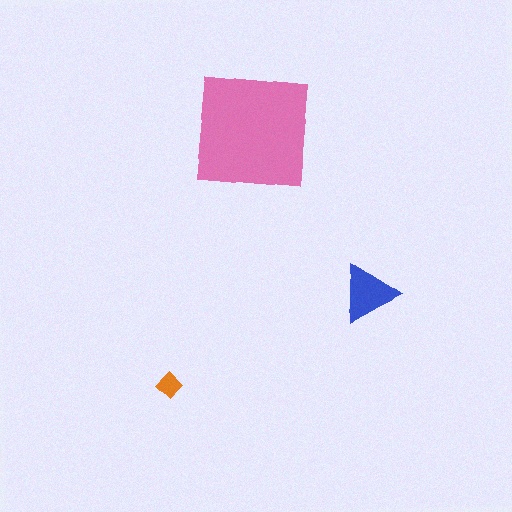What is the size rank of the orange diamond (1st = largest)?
3rd.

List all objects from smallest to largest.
The orange diamond, the blue triangle, the pink square.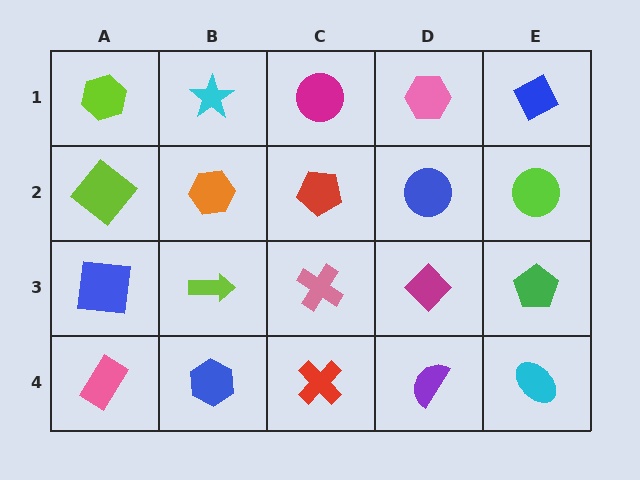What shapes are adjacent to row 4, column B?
A lime arrow (row 3, column B), a pink rectangle (row 4, column A), a red cross (row 4, column C).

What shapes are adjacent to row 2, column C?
A magenta circle (row 1, column C), a pink cross (row 3, column C), an orange hexagon (row 2, column B), a blue circle (row 2, column D).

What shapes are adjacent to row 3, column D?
A blue circle (row 2, column D), a purple semicircle (row 4, column D), a pink cross (row 3, column C), a green pentagon (row 3, column E).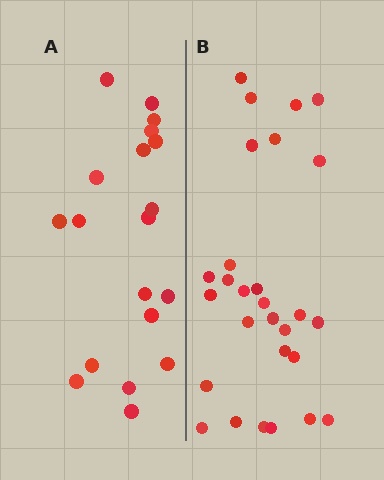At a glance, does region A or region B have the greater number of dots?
Region B (the right region) has more dots.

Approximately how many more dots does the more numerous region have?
Region B has roughly 8 or so more dots than region A.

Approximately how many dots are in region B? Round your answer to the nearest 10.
About 30 dots. (The exact count is 28, which rounds to 30.)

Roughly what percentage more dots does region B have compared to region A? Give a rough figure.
About 45% more.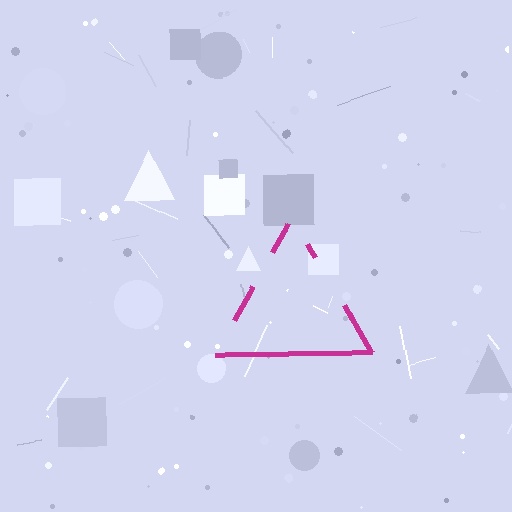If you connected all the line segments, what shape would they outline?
They would outline a triangle.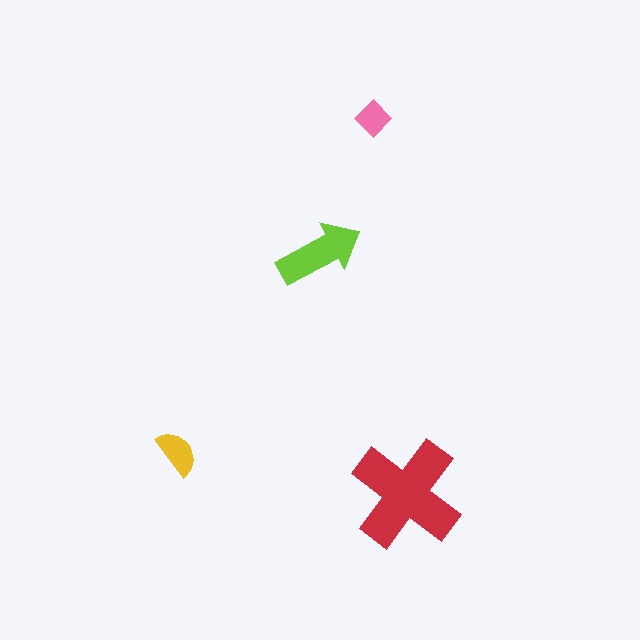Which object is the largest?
The red cross.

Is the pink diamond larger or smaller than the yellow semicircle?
Smaller.